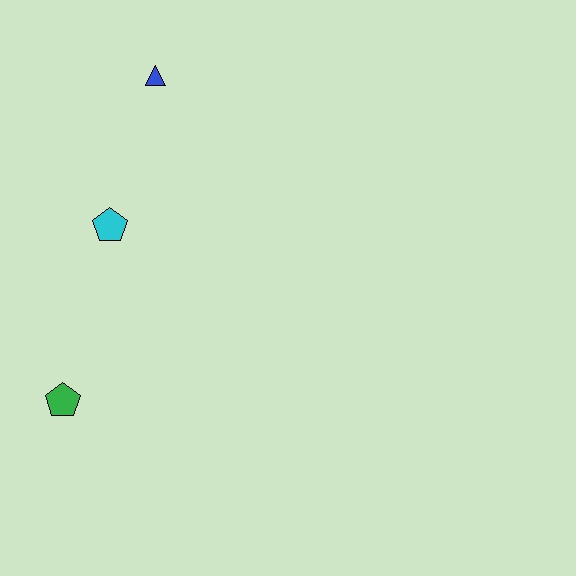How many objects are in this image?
There are 3 objects.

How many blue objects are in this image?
There is 1 blue object.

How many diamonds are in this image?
There are no diamonds.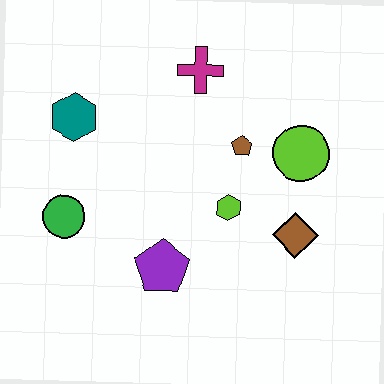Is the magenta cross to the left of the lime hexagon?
Yes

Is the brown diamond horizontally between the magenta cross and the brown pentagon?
No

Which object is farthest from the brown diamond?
The teal hexagon is farthest from the brown diamond.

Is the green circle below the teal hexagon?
Yes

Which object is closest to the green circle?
The teal hexagon is closest to the green circle.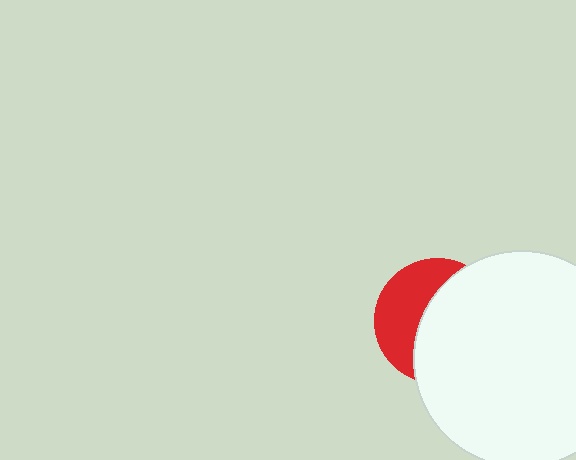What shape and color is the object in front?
The object in front is a white circle.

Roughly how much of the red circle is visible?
A small part of it is visible (roughly 40%).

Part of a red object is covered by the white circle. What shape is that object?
It is a circle.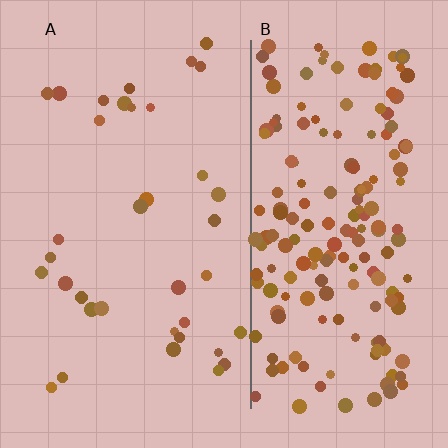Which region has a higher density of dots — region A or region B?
B (the right).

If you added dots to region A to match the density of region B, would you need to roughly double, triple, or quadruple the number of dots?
Approximately quadruple.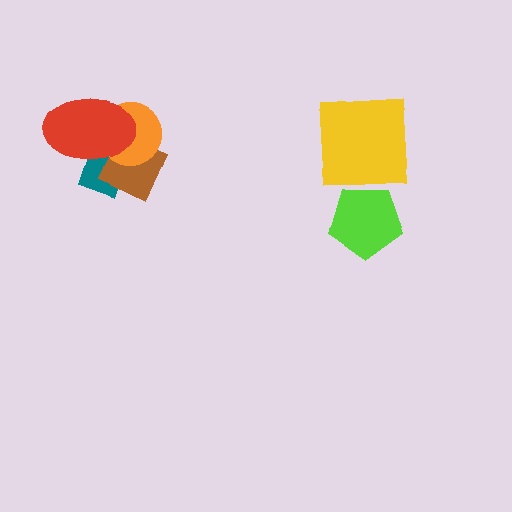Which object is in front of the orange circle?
The red ellipse is in front of the orange circle.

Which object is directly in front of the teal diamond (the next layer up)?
The brown square is directly in front of the teal diamond.